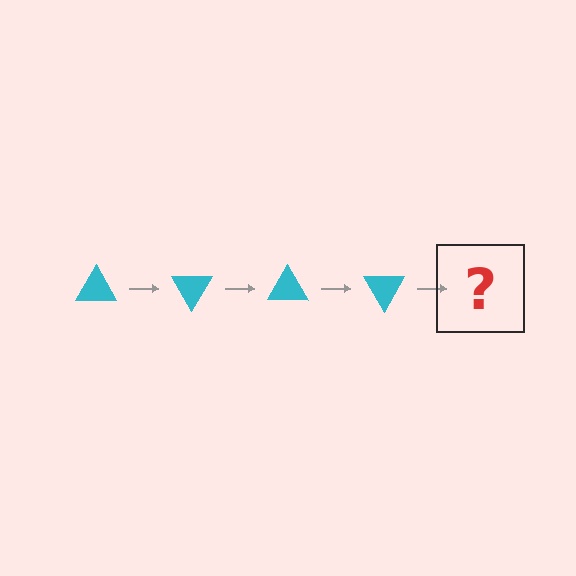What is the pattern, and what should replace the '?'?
The pattern is that the triangle rotates 60 degrees each step. The '?' should be a cyan triangle rotated 240 degrees.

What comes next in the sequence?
The next element should be a cyan triangle rotated 240 degrees.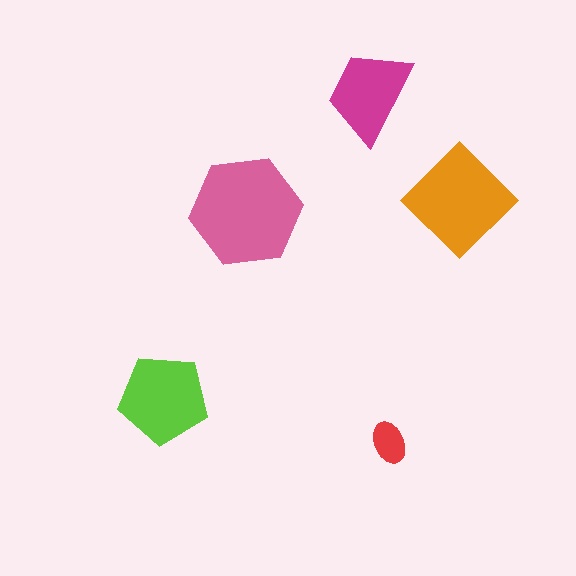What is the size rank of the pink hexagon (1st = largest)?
1st.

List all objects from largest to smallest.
The pink hexagon, the orange diamond, the lime pentagon, the magenta trapezoid, the red ellipse.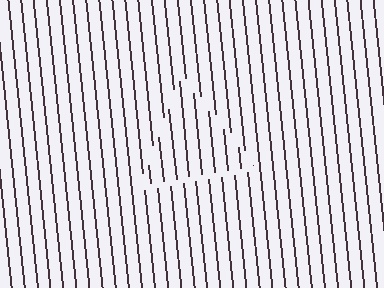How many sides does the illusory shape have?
3 sides — the line-ends trace a triangle.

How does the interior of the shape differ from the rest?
The interior of the shape contains the same grating, shifted by half a period — the contour is defined by the phase discontinuity where line-ends from the inner and outer gratings abut.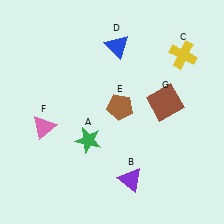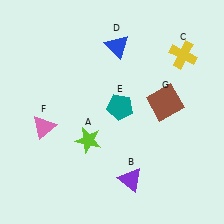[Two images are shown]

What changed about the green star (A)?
In Image 1, A is green. In Image 2, it changed to lime.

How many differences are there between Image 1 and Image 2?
There are 2 differences between the two images.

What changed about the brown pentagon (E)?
In Image 1, E is brown. In Image 2, it changed to teal.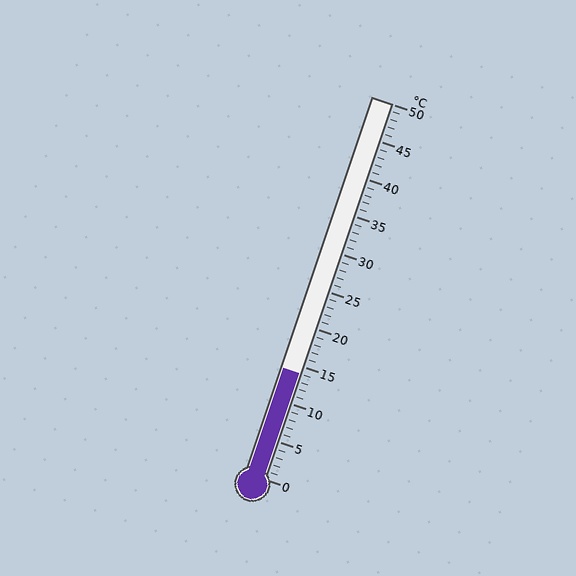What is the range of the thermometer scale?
The thermometer scale ranges from 0°C to 50°C.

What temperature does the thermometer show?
The thermometer shows approximately 14°C.